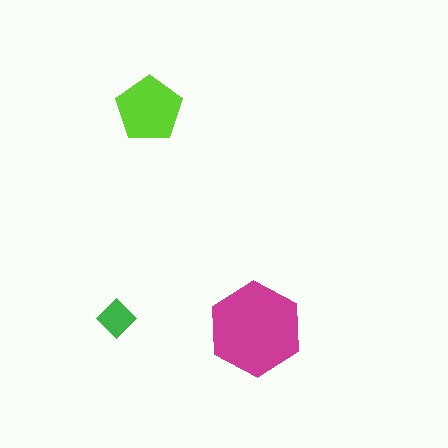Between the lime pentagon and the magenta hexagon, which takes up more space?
The magenta hexagon.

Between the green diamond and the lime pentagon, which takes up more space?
The lime pentagon.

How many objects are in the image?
There are 3 objects in the image.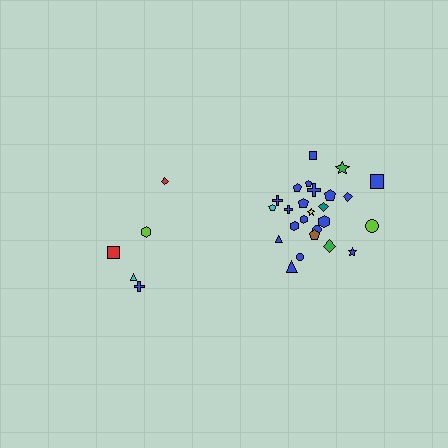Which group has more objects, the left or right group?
The right group.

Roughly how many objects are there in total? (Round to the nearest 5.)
Roughly 30 objects in total.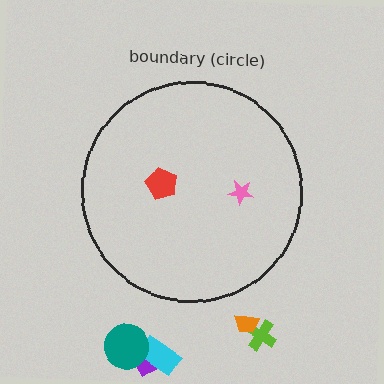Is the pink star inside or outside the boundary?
Inside.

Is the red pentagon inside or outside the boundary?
Inside.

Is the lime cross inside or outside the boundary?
Outside.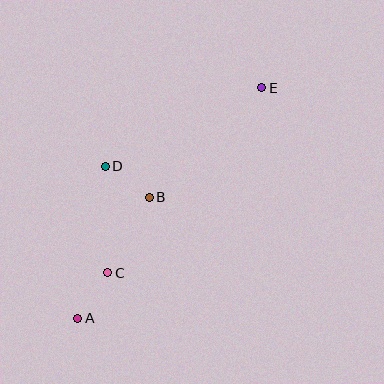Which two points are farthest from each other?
Points A and E are farthest from each other.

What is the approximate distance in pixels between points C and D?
The distance between C and D is approximately 106 pixels.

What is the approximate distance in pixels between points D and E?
The distance between D and E is approximately 175 pixels.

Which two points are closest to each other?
Points B and D are closest to each other.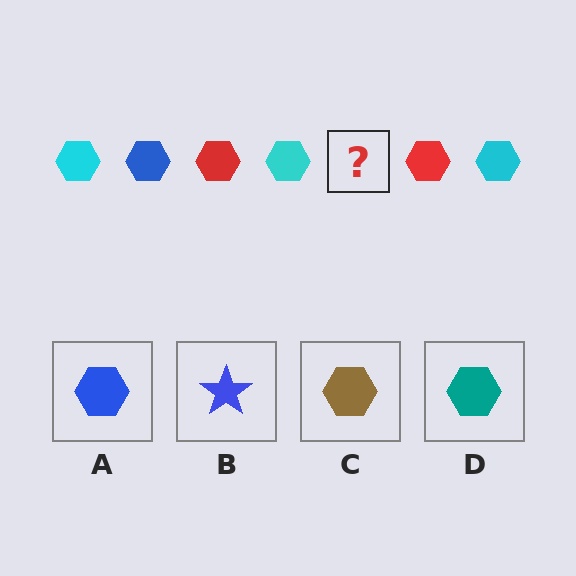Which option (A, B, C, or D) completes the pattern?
A.